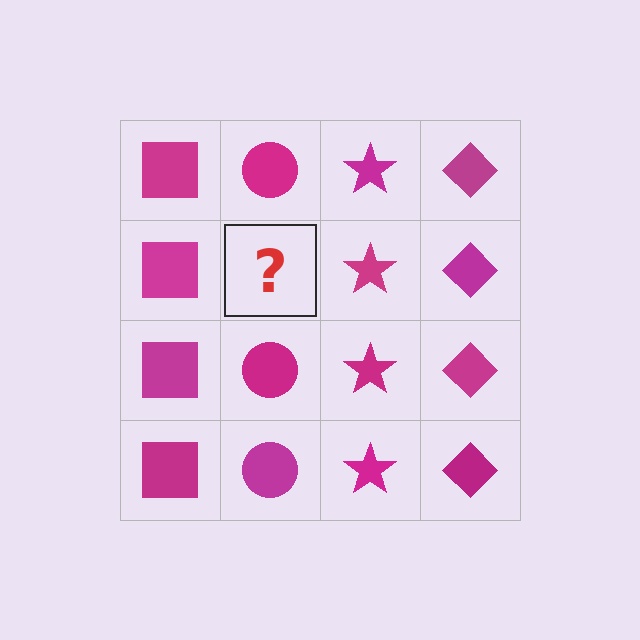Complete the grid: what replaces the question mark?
The question mark should be replaced with a magenta circle.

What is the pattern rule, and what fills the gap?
The rule is that each column has a consistent shape. The gap should be filled with a magenta circle.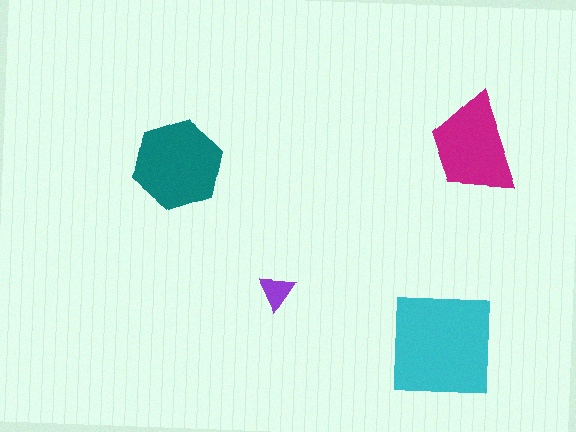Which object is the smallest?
The purple triangle.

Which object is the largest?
The cyan square.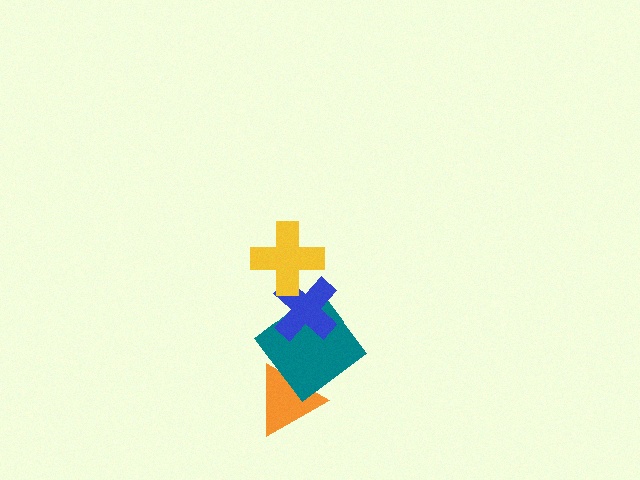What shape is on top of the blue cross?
The yellow cross is on top of the blue cross.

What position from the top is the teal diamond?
The teal diamond is 3rd from the top.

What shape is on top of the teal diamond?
The blue cross is on top of the teal diamond.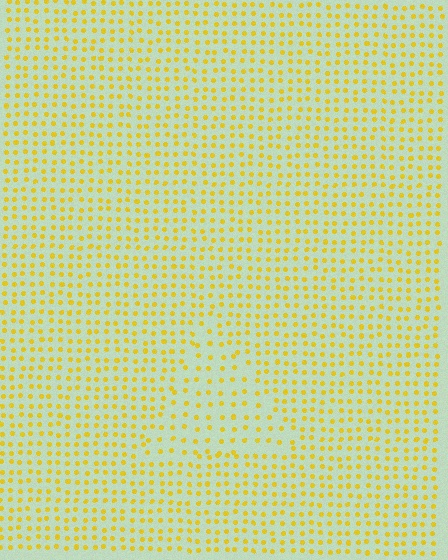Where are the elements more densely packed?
The elements are more densely packed outside the triangle boundary.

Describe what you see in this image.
The image contains small yellow elements arranged at two different densities. A triangle-shaped region is visible where the elements are less densely packed than the surrounding area.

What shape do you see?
I see a triangle.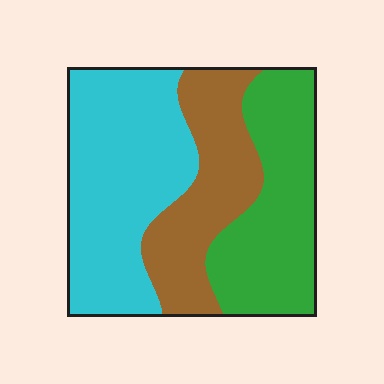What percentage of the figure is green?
Green covers around 30% of the figure.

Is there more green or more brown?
Green.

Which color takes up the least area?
Brown, at roughly 25%.